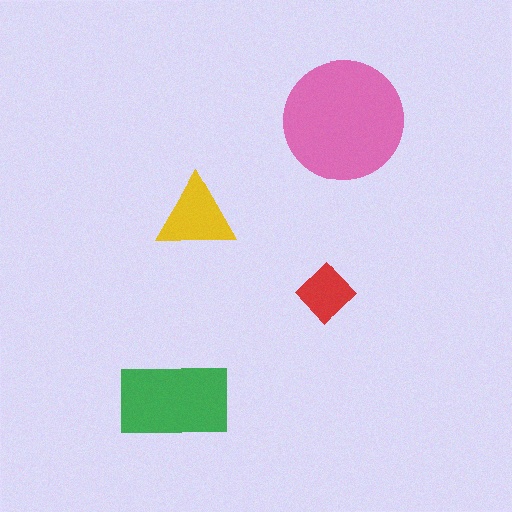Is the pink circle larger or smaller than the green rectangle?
Larger.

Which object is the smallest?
The red diamond.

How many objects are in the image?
There are 4 objects in the image.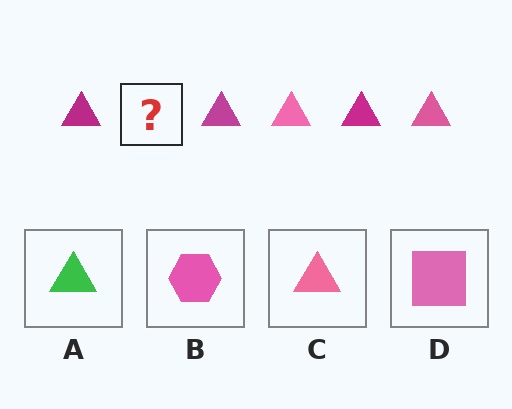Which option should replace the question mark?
Option C.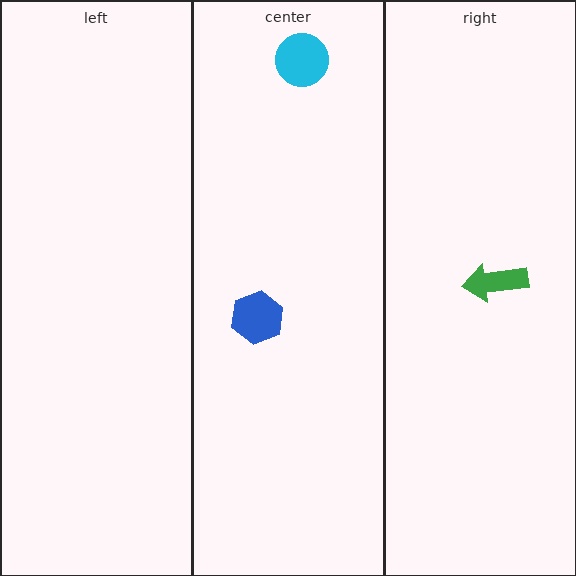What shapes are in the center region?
The cyan circle, the blue hexagon.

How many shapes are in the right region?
1.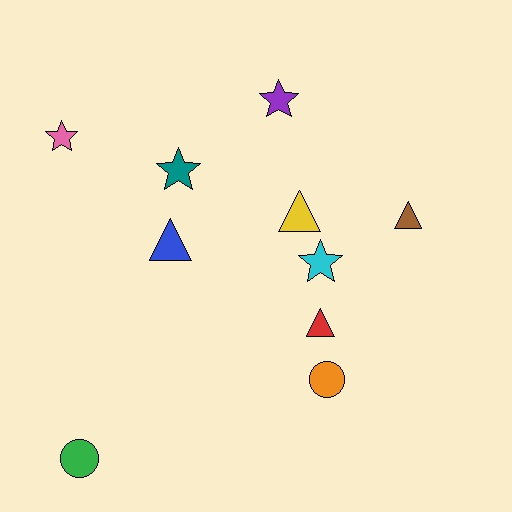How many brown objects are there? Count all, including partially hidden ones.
There is 1 brown object.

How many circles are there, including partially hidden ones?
There are 2 circles.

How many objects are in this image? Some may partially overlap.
There are 10 objects.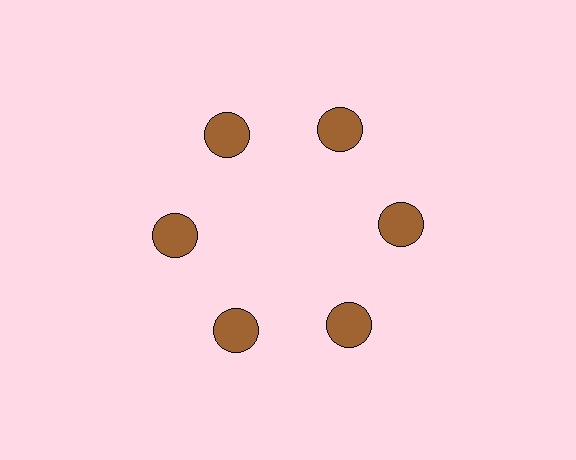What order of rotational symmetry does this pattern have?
This pattern has 6-fold rotational symmetry.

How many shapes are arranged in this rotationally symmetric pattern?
There are 6 shapes, arranged in 6 groups of 1.